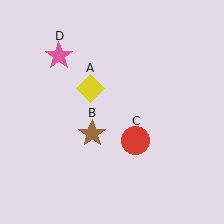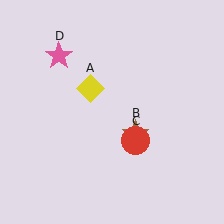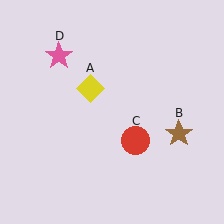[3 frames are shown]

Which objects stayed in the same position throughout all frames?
Yellow diamond (object A) and red circle (object C) and pink star (object D) remained stationary.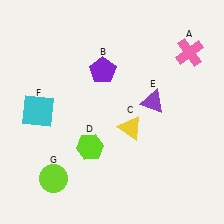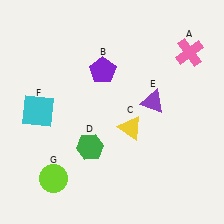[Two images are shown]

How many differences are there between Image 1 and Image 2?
There is 1 difference between the two images.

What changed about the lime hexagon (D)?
In Image 1, D is lime. In Image 2, it changed to green.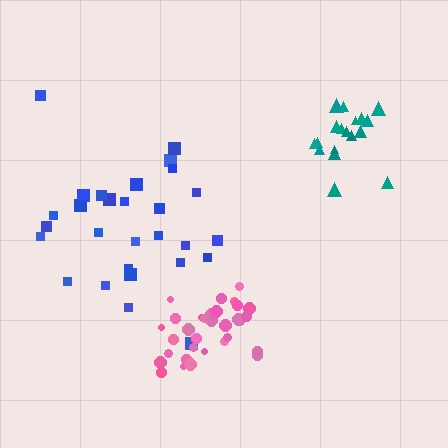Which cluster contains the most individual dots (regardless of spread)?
Pink (33).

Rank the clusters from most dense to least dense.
pink, teal, blue.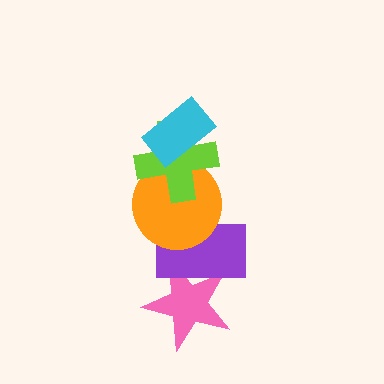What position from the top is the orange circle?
The orange circle is 3rd from the top.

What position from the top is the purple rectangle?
The purple rectangle is 4th from the top.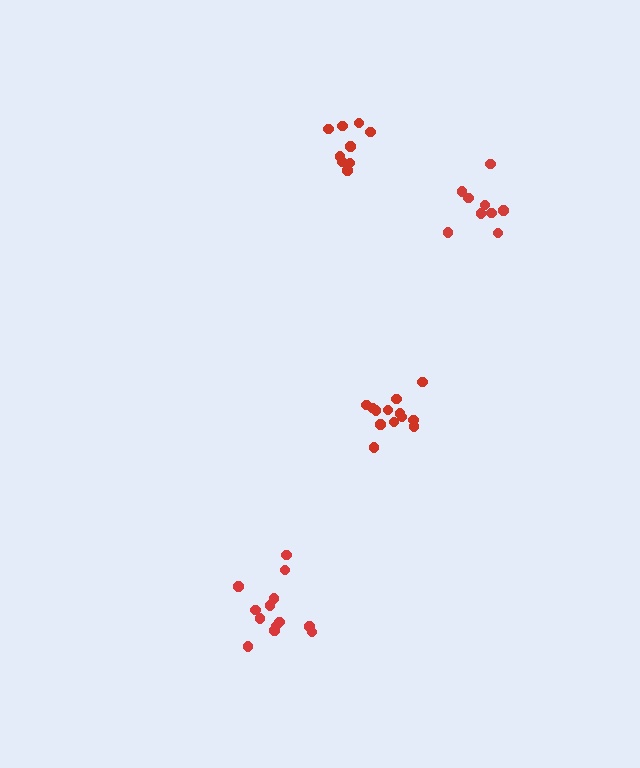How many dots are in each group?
Group 1: 9 dots, Group 2: 13 dots, Group 3: 9 dots, Group 4: 13 dots (44 total).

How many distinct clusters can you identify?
There are 4 distinct clusters.